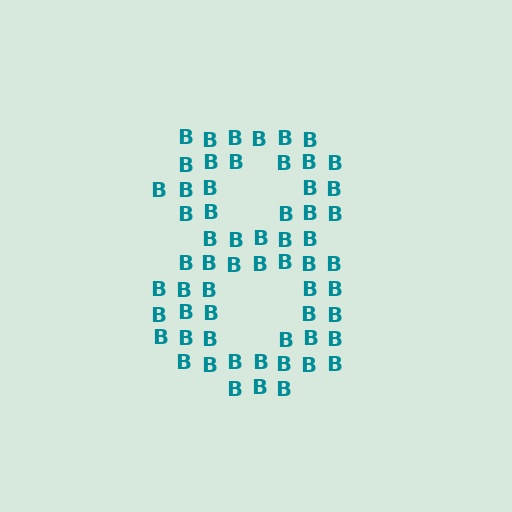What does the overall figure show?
The overall figure shows the digit 8.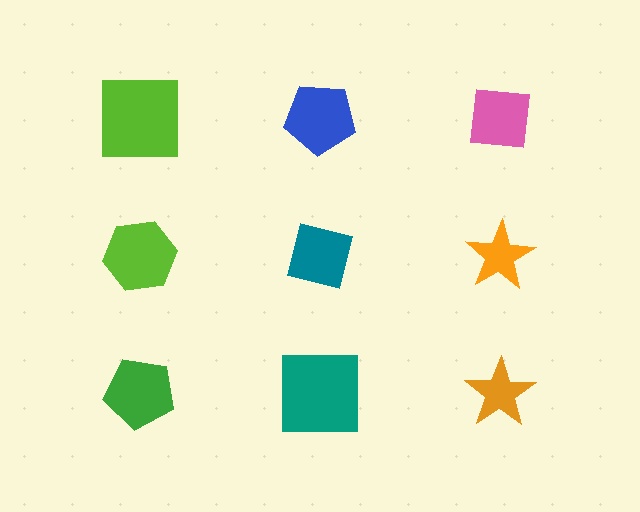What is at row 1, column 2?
A blue pentagon.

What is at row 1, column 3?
A pink square.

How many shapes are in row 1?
3 shapes.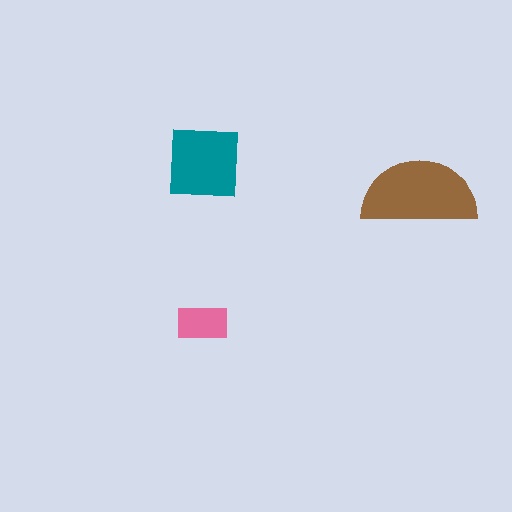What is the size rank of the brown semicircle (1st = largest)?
1st.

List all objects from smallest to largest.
The pink rectangle, the teal square, the brown semicircle.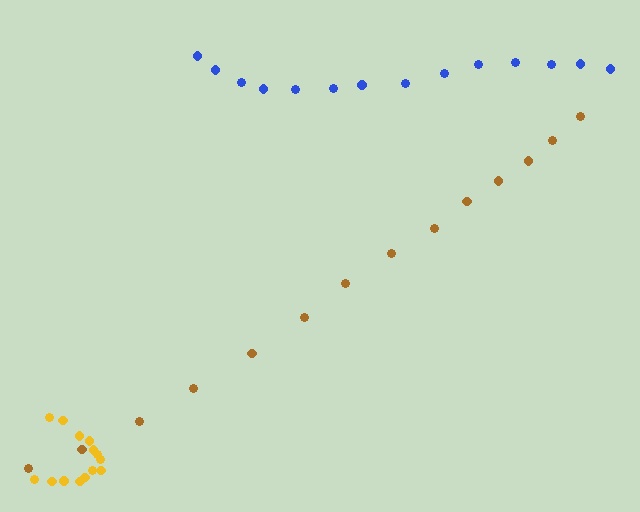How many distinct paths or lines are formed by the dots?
There are 3 distinct paths.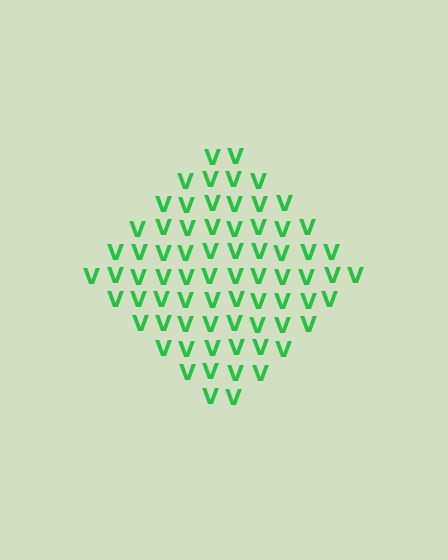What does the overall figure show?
The overall figure shows a diamond.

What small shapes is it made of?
It is made of small letter V's.